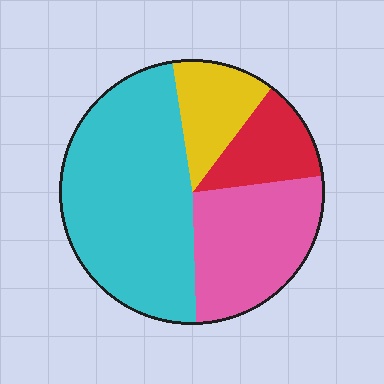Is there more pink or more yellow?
Pink.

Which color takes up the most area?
Cyan, at roughly 50%.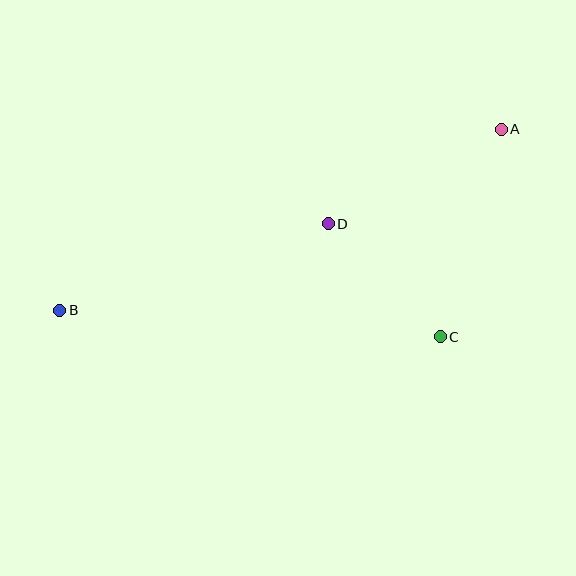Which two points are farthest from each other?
Points A and B are farthest from each other.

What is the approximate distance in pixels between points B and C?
The distance between B and C is approximately 381 pixels.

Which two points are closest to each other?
Points C and D are closest to each other.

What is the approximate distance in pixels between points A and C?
The distance between A and C is approximately 216 pixels.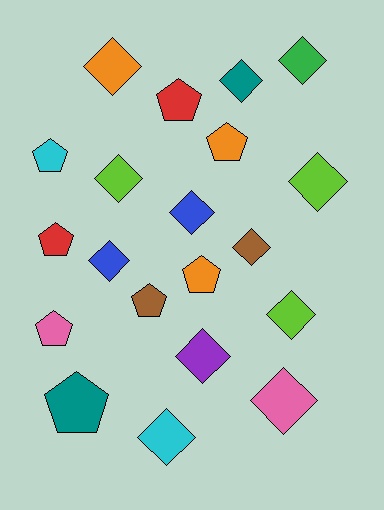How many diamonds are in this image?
There are 12 diamonds.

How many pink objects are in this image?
There are 2 pink objects.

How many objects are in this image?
There are 20 objects.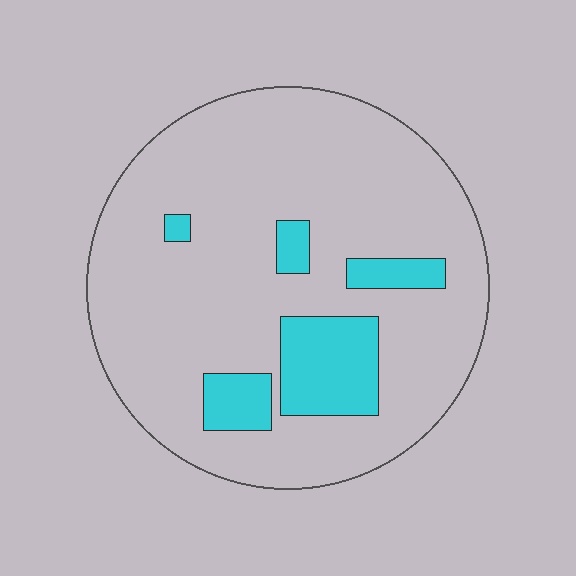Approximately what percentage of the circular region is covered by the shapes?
Approximately 15%.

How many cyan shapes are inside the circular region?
5.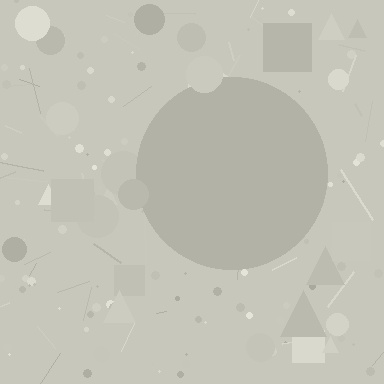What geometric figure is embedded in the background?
A circle is embedded in the background.